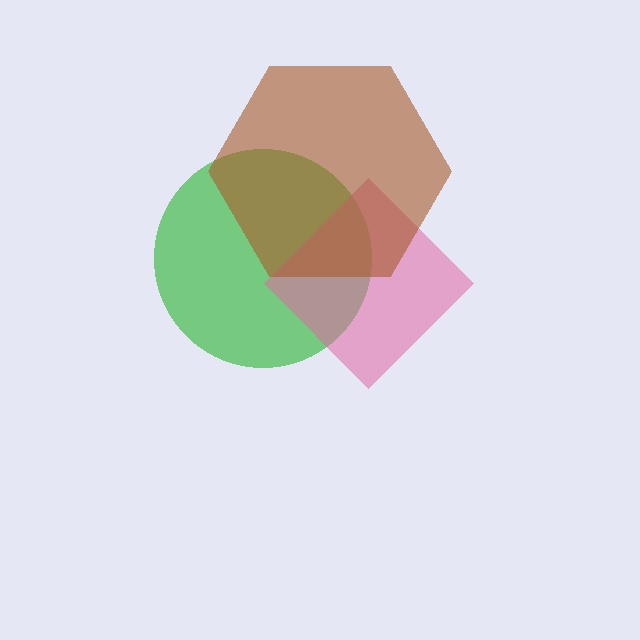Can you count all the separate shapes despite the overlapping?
Yes, there are 3 separate shapes.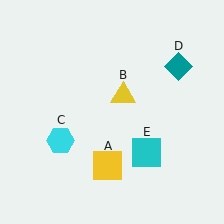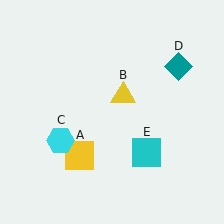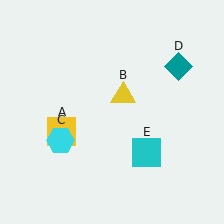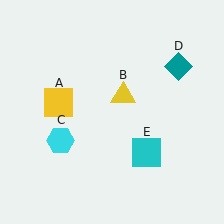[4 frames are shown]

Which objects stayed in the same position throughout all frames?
Yellow triangle (object B) and cyan hexagon (object C) and teal diamond (object D) and cyan square (object E) remained stationary.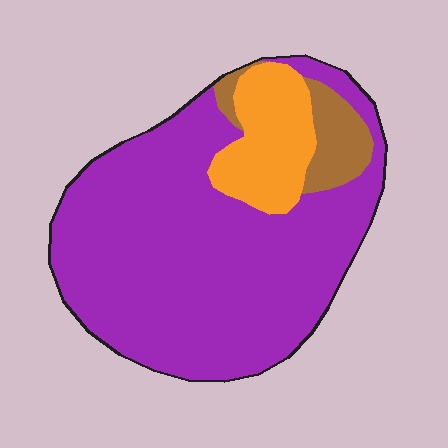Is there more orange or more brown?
Orange.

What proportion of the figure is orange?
Orange takes up about one eighth (1/8) of the figure.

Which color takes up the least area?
Brown, at roughly 10%.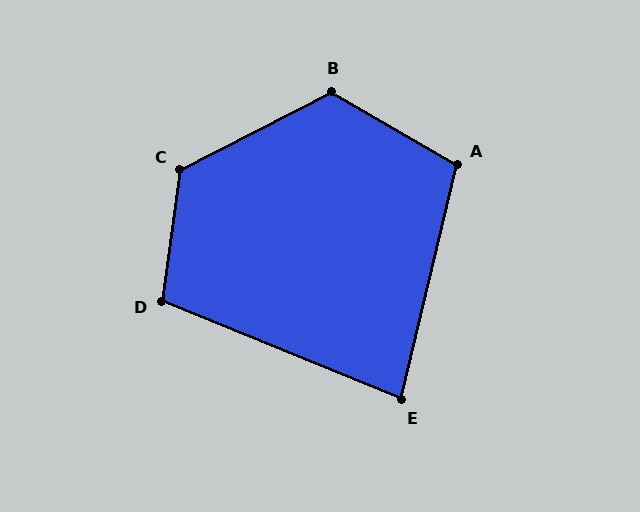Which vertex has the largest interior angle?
C, at approximately 125 degrees.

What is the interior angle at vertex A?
Approximately 107 degrees (obtuse).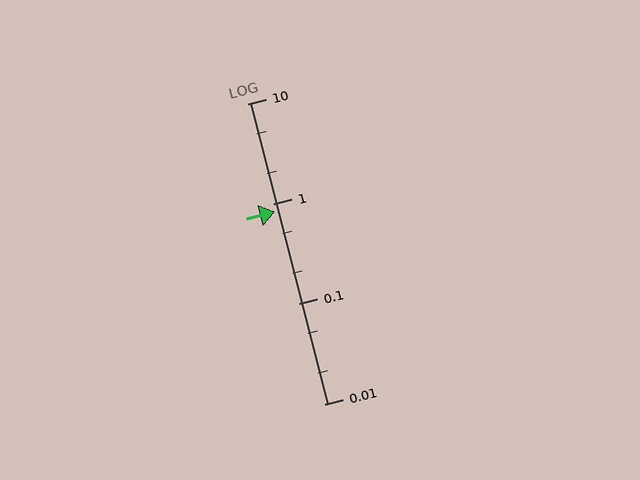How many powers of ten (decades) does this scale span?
The scale spans 3 decades, from 0.01 to 10.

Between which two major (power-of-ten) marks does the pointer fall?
The pointer is between 0.1 and 1.